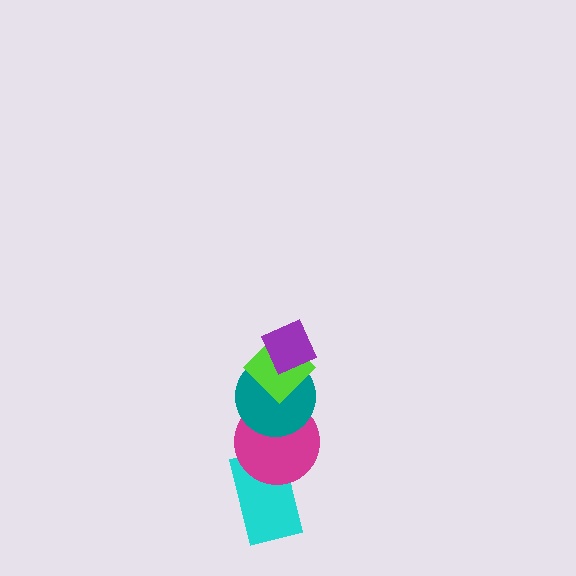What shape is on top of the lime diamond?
The purple diamond is on top of the lime diamond.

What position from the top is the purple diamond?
The purple diamond is 1st from the top.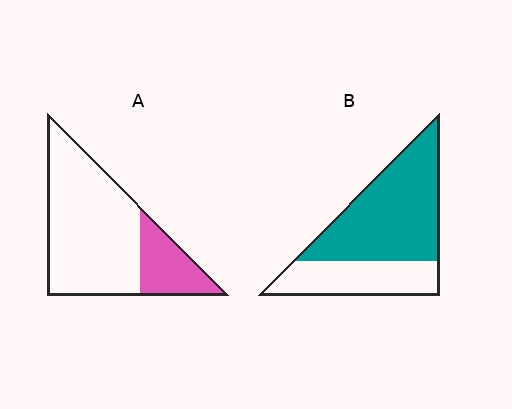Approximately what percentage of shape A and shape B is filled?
A is approximately 25% and B is approximately 65%.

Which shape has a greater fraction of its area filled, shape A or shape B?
Shape B.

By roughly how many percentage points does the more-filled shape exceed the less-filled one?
By roughly 40 percentage points (B over A).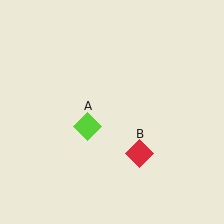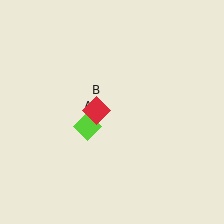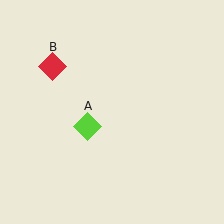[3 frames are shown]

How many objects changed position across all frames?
1 object changed position: red diamond (object B).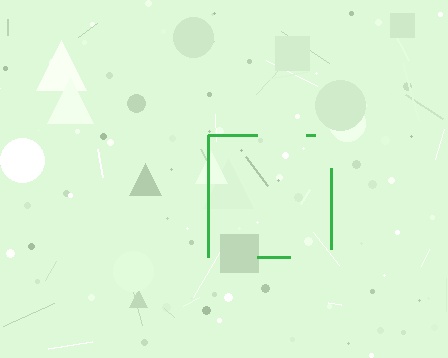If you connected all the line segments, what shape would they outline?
They would outline a square.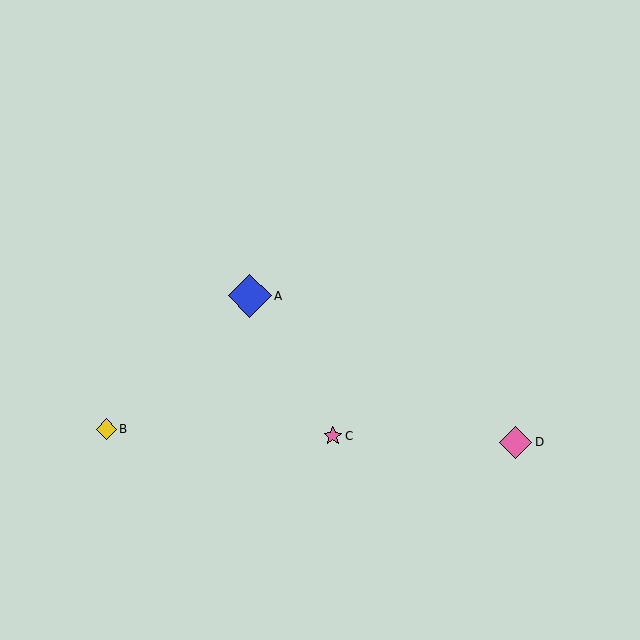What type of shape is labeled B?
Shape B is a yellow diamond.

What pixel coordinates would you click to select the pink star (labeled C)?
Click at (333, 436) to select the pink star C.